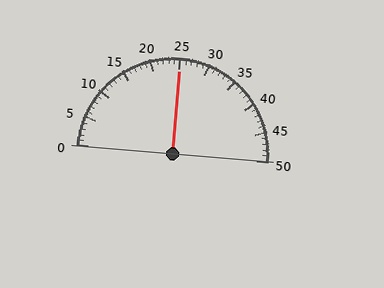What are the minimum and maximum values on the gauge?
The gauge ranges from 0 to 50.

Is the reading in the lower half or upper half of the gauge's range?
The reading is in the upper half of the range (0 to 50).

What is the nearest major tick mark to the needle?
The nearest major tick mark is 25.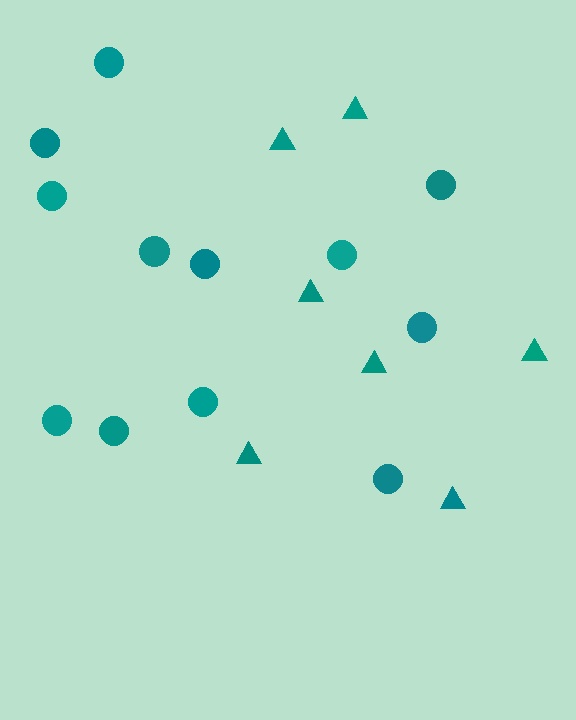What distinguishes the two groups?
There are 2 groups: one group of triangles (7) and one group of circles (12).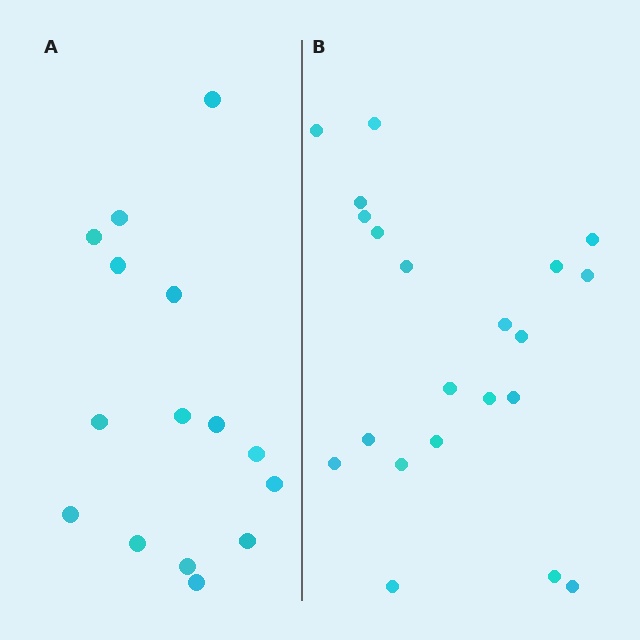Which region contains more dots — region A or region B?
Region B (the right region) has more dots.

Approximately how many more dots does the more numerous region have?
Region B has about 6 more dots than region A.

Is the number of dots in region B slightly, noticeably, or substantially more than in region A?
Region B has noticeably more, but not dramatically so. The ratio is roughly 1.4 to 1.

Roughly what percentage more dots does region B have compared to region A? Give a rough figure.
About 40% more.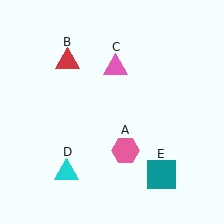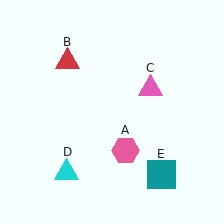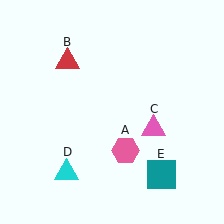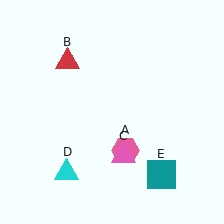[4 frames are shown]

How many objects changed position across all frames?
1 object changed position: pink triangle (object C).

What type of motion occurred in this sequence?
The pink triangle (object C) rotated clockwise around the center of the scene.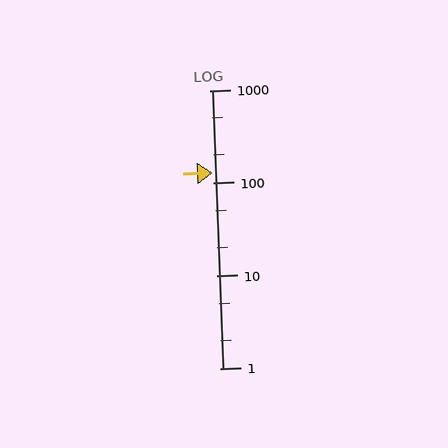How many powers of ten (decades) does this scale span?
The scale spans 3 decades, from 1 to 1000.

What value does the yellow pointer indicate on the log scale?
The pointer indicates approximately 130.